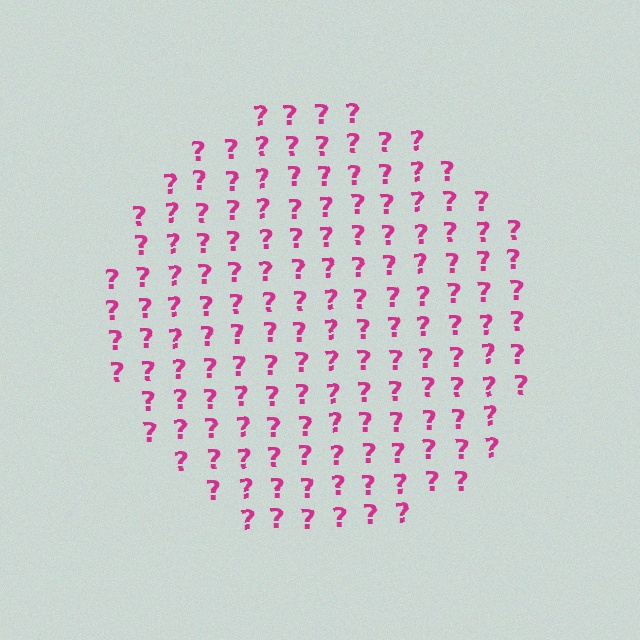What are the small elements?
The small elements are question marks.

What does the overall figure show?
The overall figure shows a circle.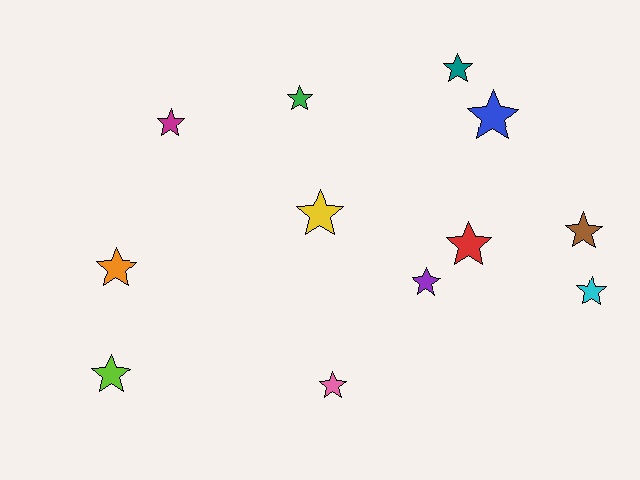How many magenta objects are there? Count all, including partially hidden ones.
There is 1 magenta object.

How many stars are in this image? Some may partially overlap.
There are 12 stars.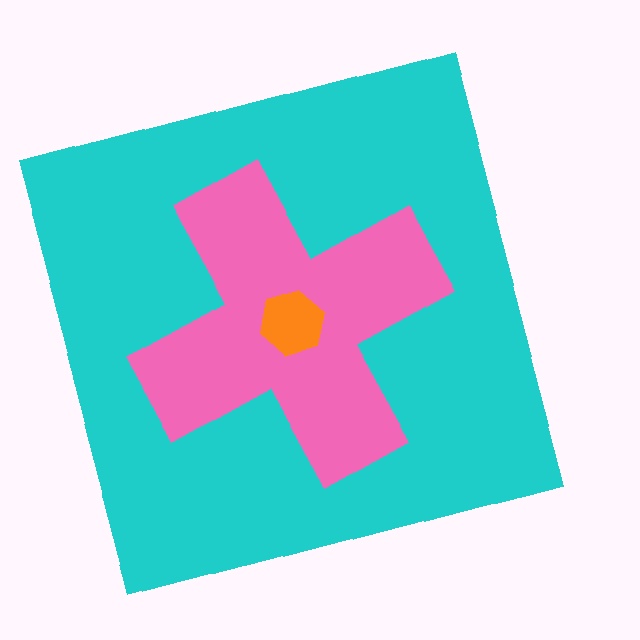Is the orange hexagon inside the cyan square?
Yes.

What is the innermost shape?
The orange hexagon.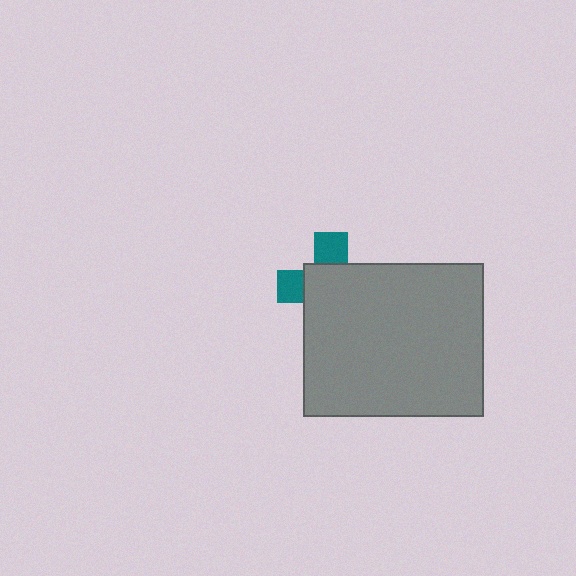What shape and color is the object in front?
The object in front is a gray rectangle.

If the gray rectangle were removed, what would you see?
You would see the complete teal cross.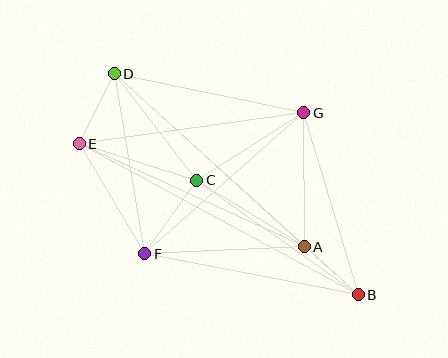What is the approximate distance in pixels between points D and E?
The distance between D and E is approximately 78 pixels.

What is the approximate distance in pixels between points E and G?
The distance between E and G is approximately 226 pixels.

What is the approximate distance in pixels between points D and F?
The distance between D and F is approximately 183 pixels.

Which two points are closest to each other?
Points A and B are closest to each other.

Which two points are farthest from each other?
Points B and D are farthest from each other.